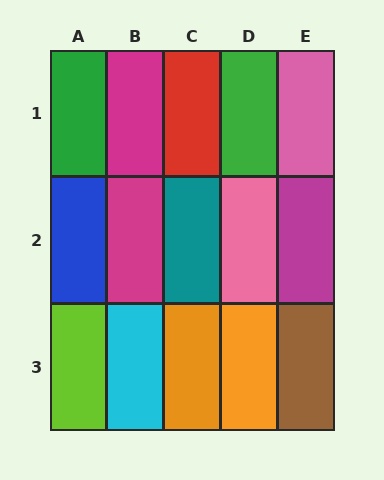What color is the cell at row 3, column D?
Orange.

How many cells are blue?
1 cell is blue.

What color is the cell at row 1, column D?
Green.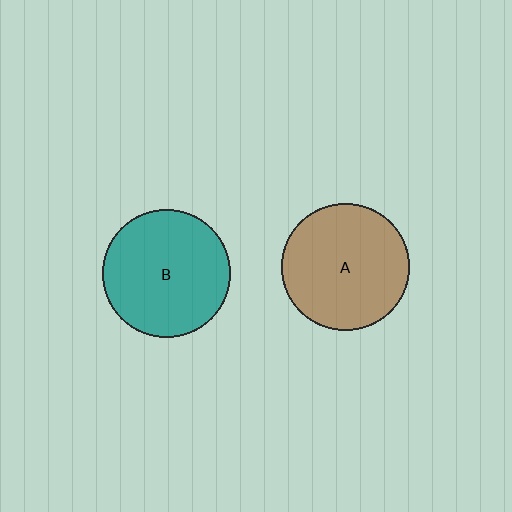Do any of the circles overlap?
No, none of the circles overlap.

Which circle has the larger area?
Circle B (teal).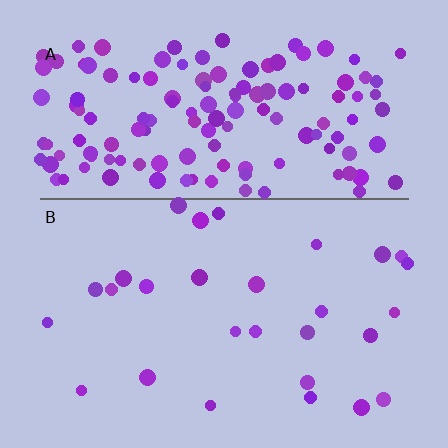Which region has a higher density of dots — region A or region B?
A (the top).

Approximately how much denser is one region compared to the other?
Approximately 5.1× — region A over region B.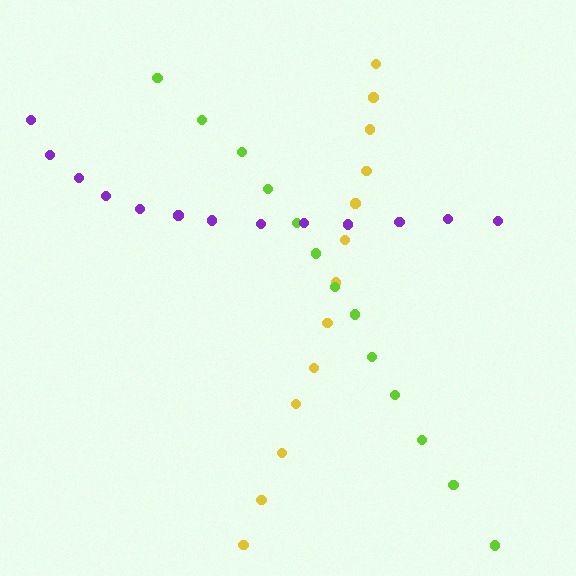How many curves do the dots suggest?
There are 3 distinct paths.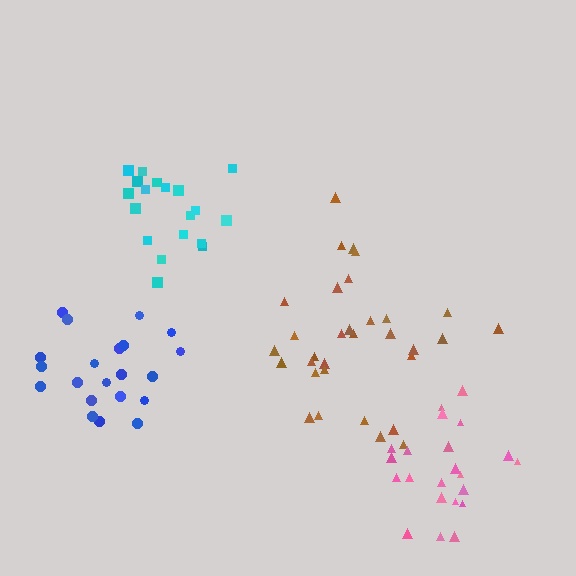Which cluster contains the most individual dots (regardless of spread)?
Brown (32).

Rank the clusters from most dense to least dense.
cyan, brown, pink, blue.